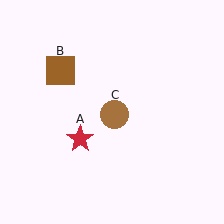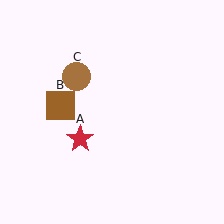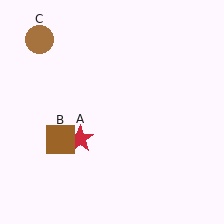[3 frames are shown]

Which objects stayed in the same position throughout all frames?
Red star (object A) remained stationary.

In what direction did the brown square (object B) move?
The brown square (object B) moved down.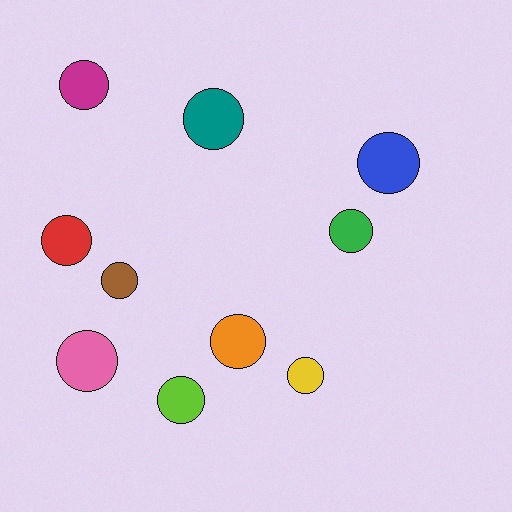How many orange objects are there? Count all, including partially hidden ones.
There is 1 orange object.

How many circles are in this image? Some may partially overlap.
There are 10 circles.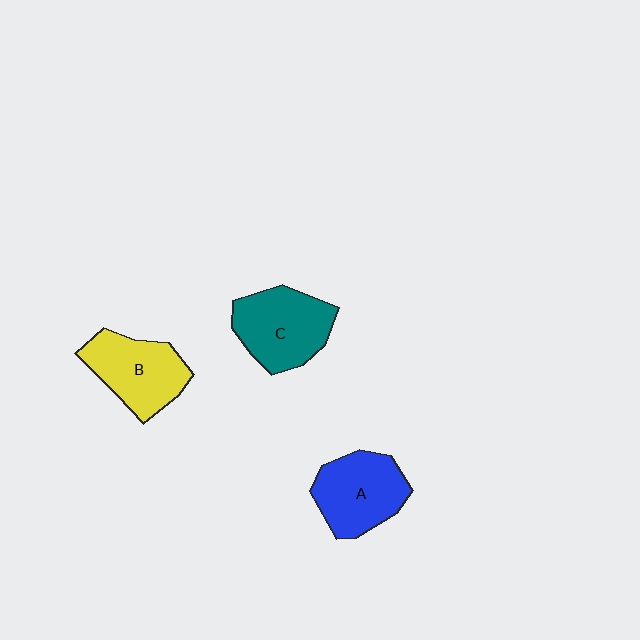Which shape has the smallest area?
Shape B (yellow).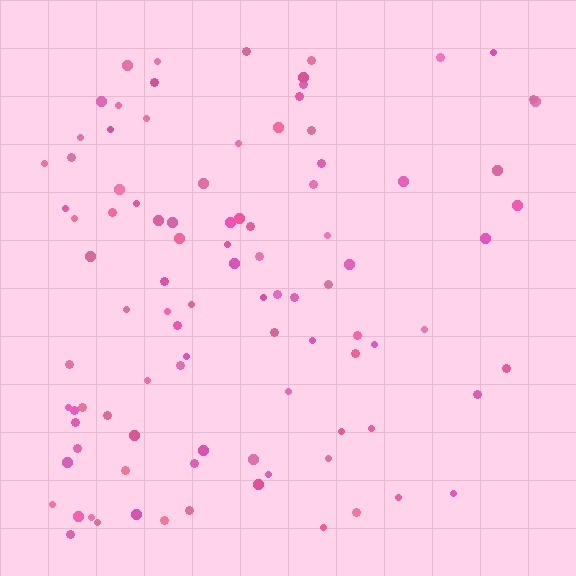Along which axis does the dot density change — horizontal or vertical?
Horizontal.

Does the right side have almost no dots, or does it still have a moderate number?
Still a moderate number, just noticeably fewer than the left.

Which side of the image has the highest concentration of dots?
The left.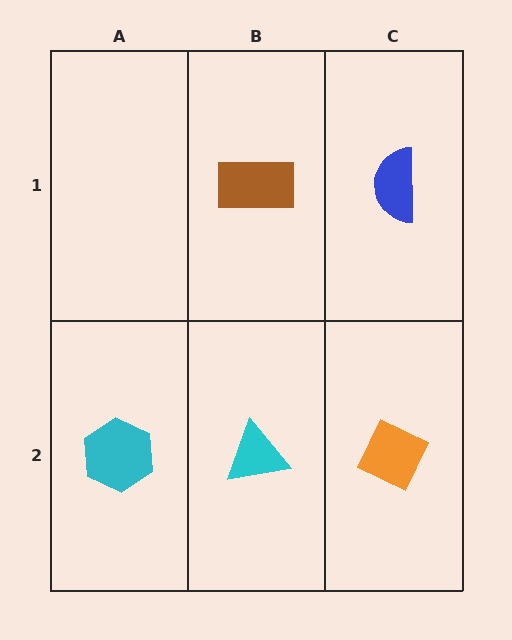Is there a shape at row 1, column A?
No, that cell is empty.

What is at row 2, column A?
A cyan hexagon.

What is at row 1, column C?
A blue semicircle.